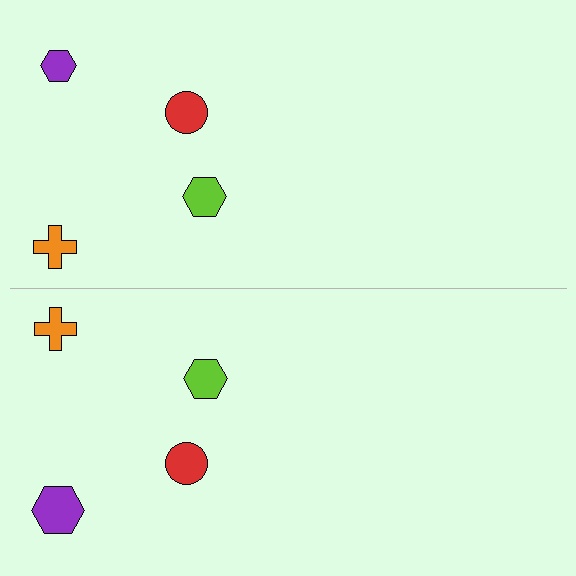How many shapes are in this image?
There are 8 shapes in this image.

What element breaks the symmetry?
The purple hexagon on the bottom side has a different size than its mirror counterpart.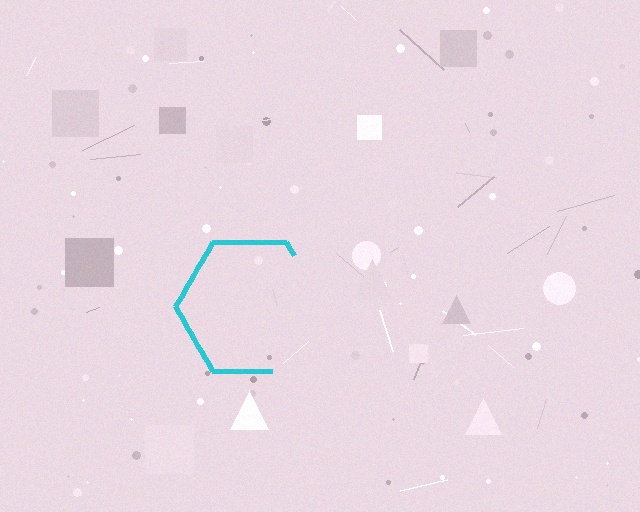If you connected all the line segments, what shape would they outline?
They would outline a hexagon.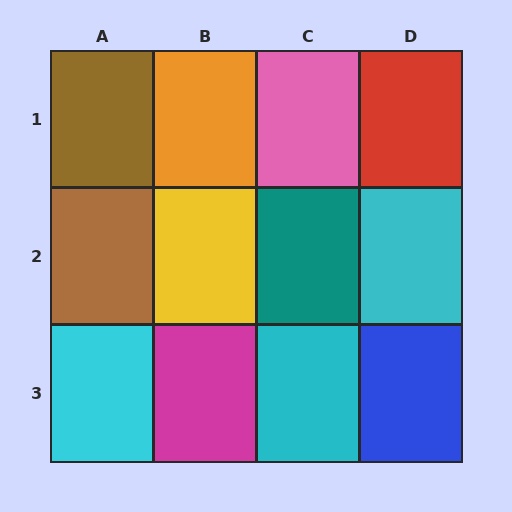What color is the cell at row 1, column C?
Pink.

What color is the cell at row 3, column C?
Cyan.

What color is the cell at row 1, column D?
Red.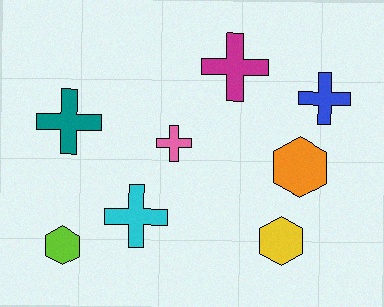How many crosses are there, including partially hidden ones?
There are 5 crosses.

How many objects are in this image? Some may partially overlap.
There are 8 objects.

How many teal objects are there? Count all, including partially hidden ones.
There is 1 teal object.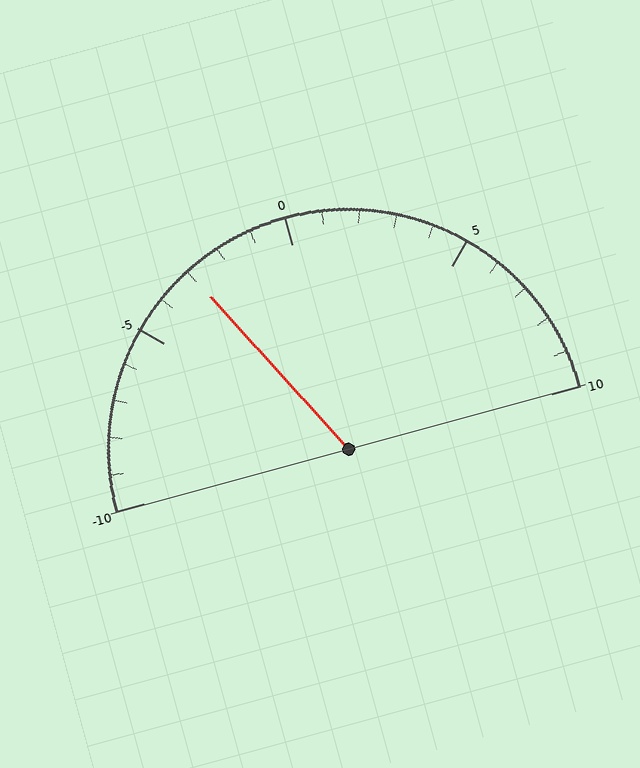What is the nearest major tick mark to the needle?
The nearest major tick mark is -5.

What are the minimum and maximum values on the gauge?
The gauge ranges from -10 to 10.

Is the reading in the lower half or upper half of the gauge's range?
The reading is in the lower half of the range (-10 to 10).